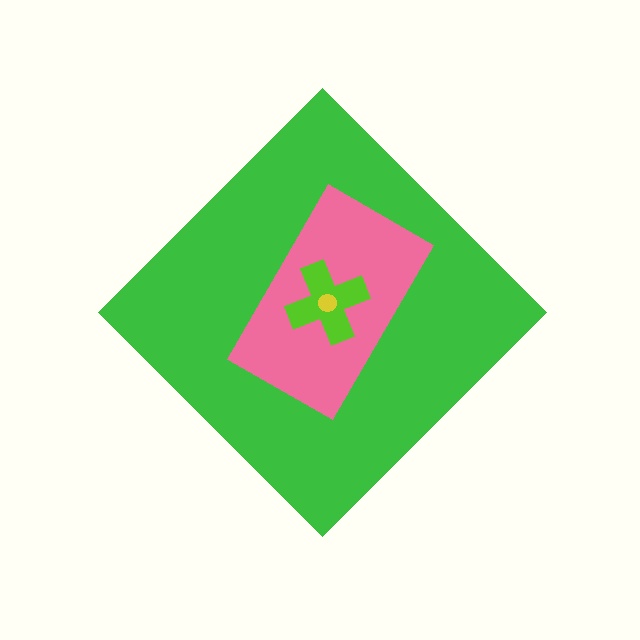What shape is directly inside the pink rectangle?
The lime cross.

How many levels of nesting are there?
4.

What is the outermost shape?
The green diamond.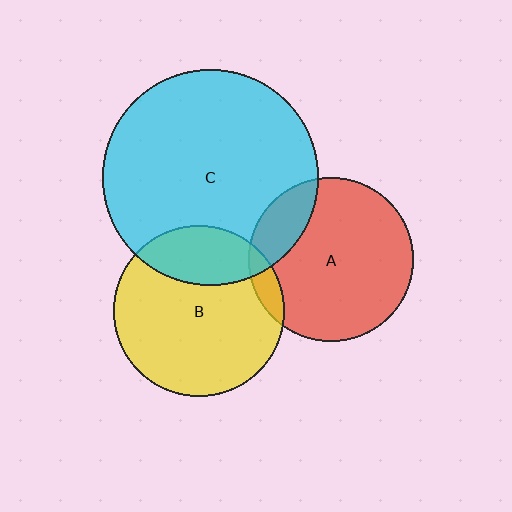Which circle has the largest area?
Circle C (cyan).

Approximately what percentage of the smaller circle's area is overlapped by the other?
Approximately 5%.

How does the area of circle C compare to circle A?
Approximately 1.7 times.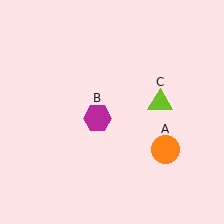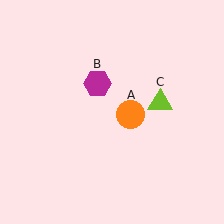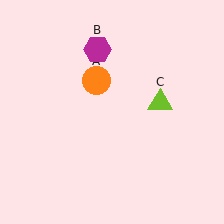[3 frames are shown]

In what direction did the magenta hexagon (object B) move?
The magenta hexagon (object B) moved up.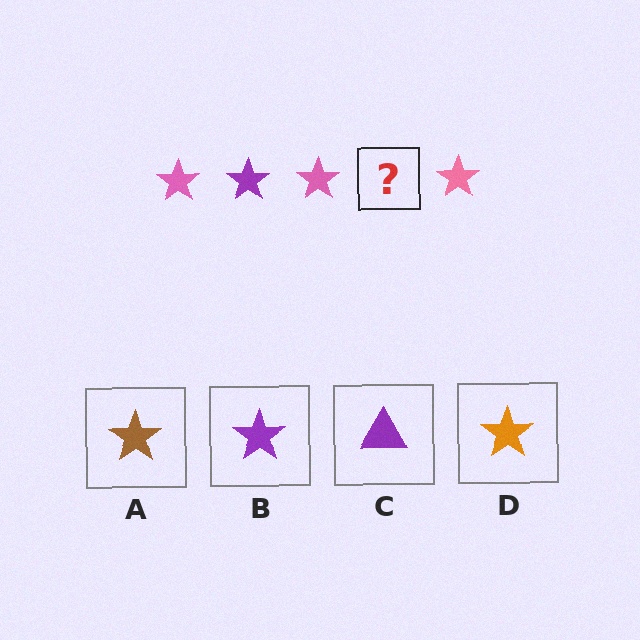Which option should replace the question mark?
Option B.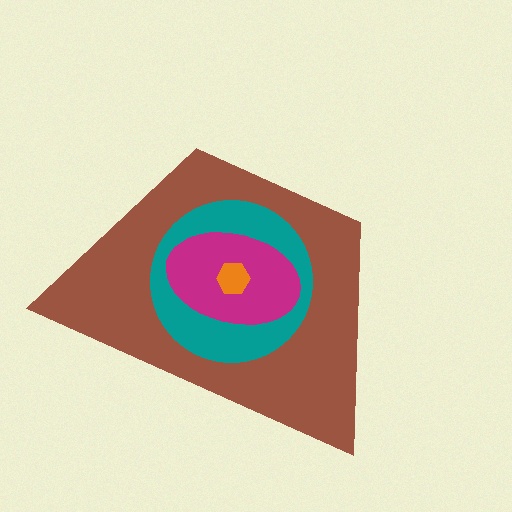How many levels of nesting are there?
4.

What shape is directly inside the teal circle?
The magenta ellipse.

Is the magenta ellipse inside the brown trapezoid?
Yes.